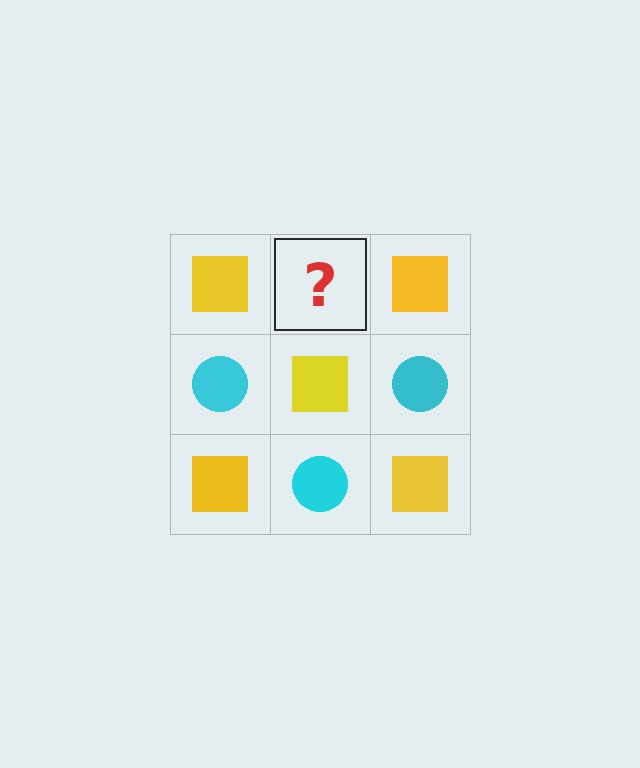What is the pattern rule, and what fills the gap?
The rule is that it alternates yellow square and cyan circle in a checkerboard pattern. The gap should be filled with a cyan circle.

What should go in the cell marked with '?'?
The missing cell should contain a cyan circle.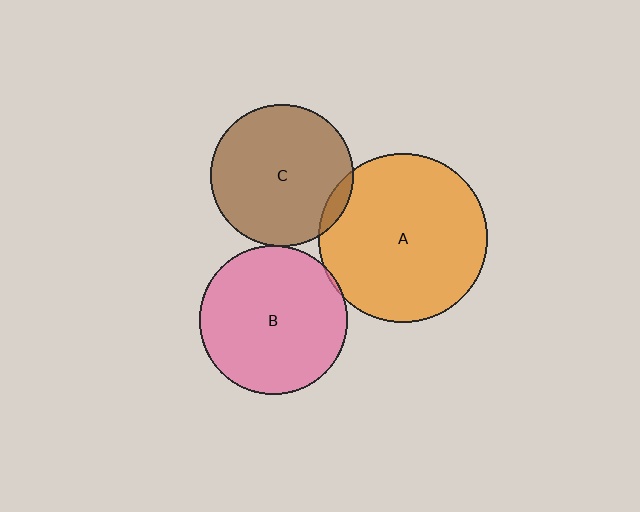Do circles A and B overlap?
Yes.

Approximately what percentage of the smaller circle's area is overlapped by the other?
Approximately 5%.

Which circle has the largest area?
Circle A (orange).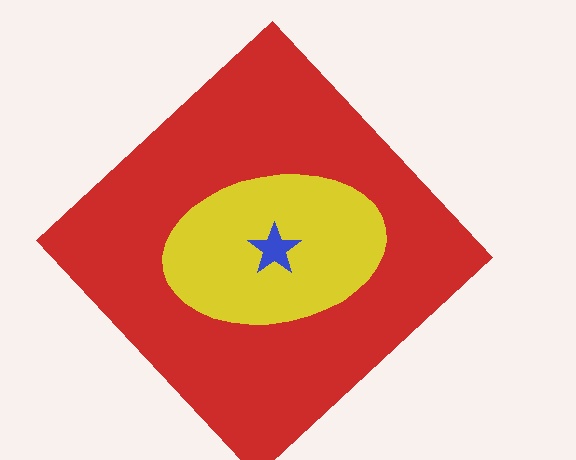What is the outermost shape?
The red diamond.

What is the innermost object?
The blue star.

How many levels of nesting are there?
3.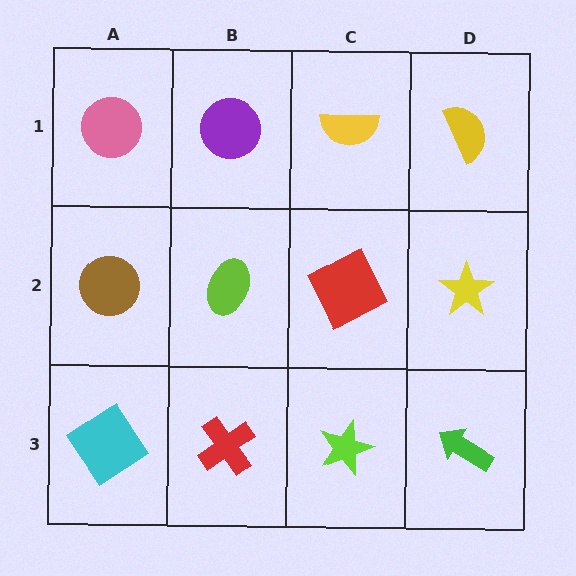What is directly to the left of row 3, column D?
A lime star.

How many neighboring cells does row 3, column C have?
3.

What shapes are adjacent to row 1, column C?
A red square (row 2, column C), a purple circle (row 1, column B), a yellow semicircle (row 1, column D).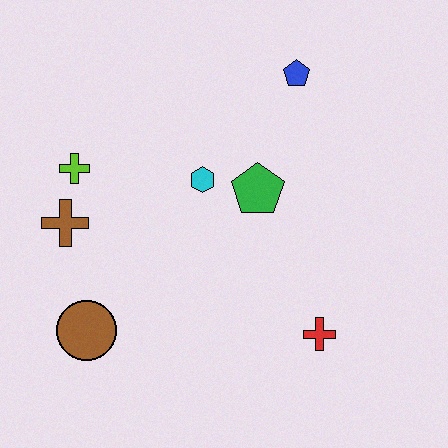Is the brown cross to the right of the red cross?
No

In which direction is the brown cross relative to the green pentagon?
The brown cross is to the left of the green pentagon.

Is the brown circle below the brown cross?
Yes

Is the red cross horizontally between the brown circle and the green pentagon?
No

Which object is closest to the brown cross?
The lime cross is closest to the brown cross.